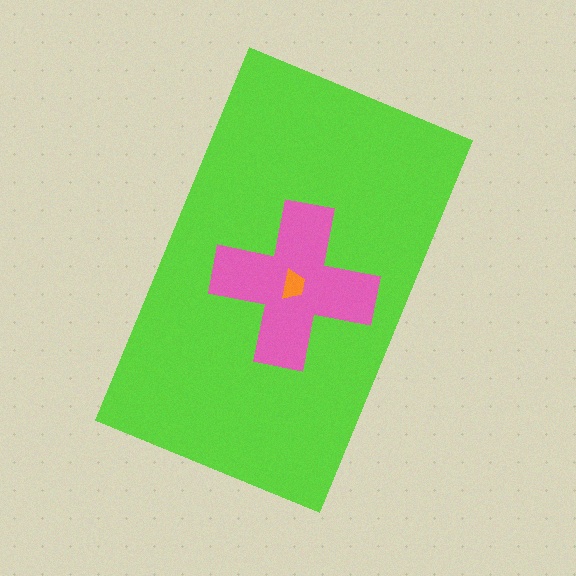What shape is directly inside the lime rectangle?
The pink cross.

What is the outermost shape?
The lime rectangle.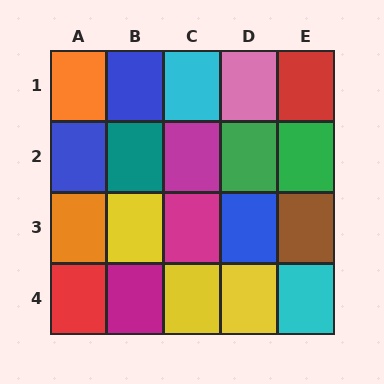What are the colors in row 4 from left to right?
Red, magenta, yellow, yellow, cyan.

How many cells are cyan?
2 cells are cyan.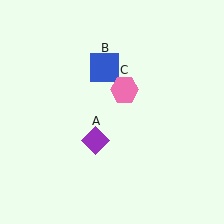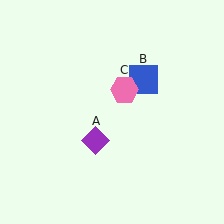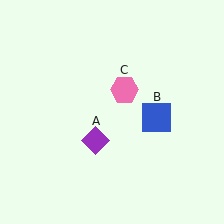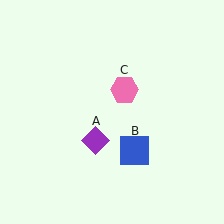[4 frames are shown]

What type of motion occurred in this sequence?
The blue square (object B) rotated clockwise around the center of the scene.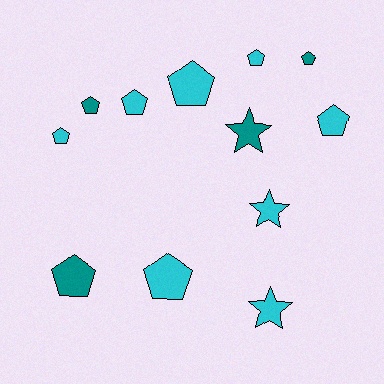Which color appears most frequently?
Cyan, with 8 objects.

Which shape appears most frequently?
Pentagon, with 9 objects.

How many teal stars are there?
There is 1 teal star.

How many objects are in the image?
There are 12 objects.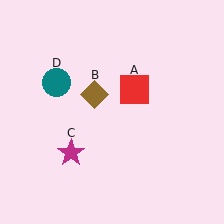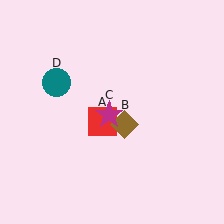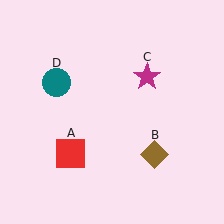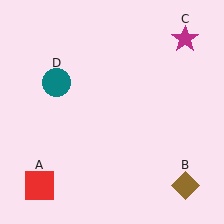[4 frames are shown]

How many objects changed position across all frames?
3 objects changed position: red square (object A), brown diamond (object B), magenta star (object C).